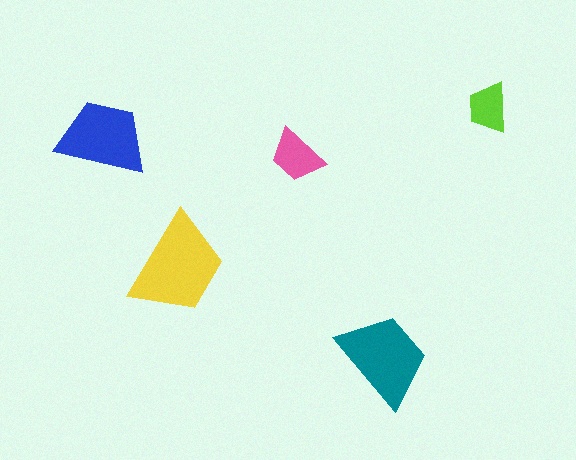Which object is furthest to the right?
The lime trapezoid is rightmost.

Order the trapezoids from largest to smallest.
the yellow one, the teal one, the blue one, the pink one, the lime one.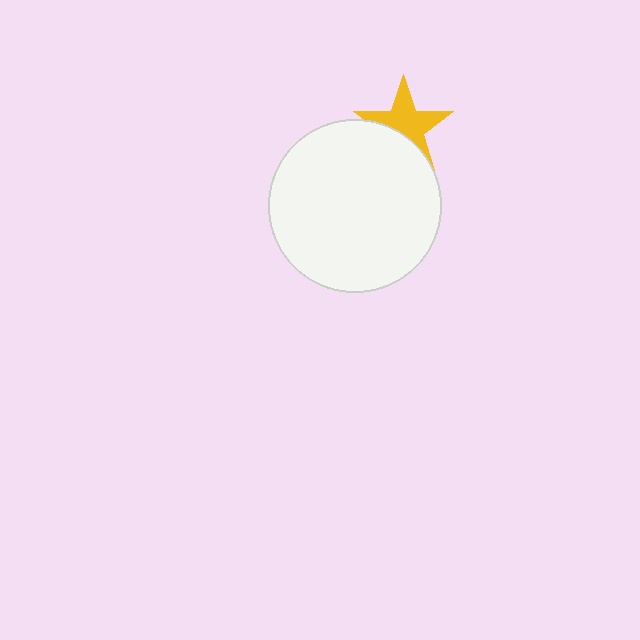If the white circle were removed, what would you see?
You would see the complete yellow star.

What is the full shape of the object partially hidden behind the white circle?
The partially hidden object is a yellow star.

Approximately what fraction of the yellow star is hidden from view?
Roughly 36% of the yellow star is hidden behind the white circle.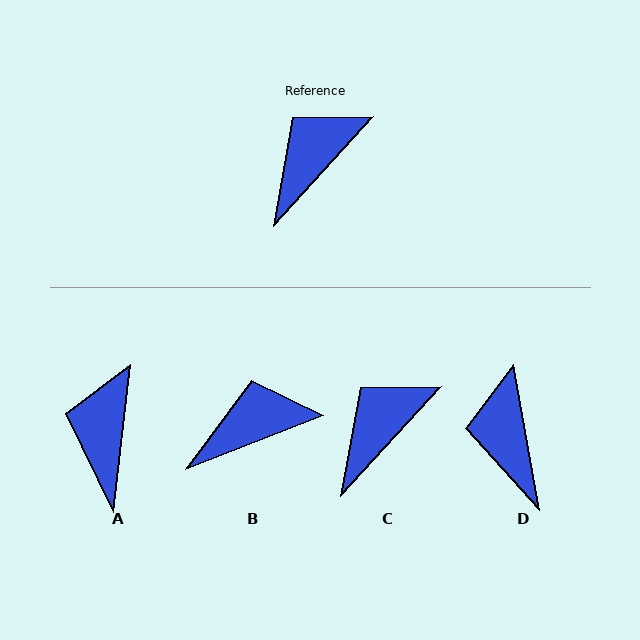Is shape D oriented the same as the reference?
No, it is off by about 52 degrees.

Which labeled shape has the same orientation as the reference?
C.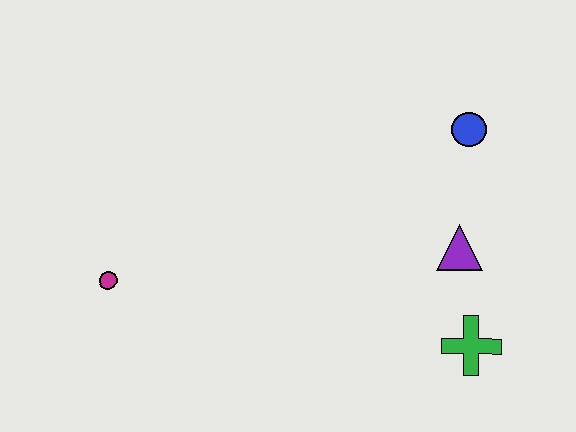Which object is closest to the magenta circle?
The purple triangle is closest to the magenta circle.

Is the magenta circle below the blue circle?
Yes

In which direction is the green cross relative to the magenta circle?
The green cross is to the right of the magenta circle.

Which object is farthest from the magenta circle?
The blue circle is farthest from the magenta circle.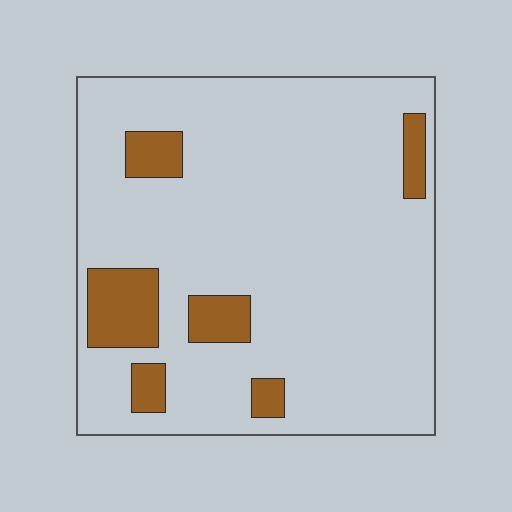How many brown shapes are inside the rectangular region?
6.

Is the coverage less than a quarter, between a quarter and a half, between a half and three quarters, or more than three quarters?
Less than a quarter.